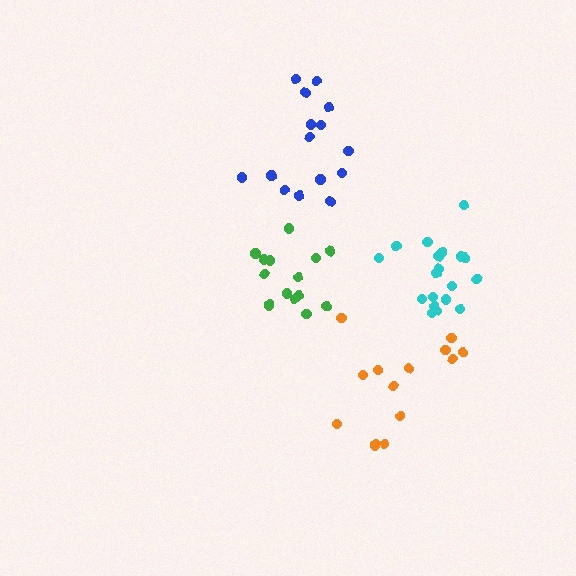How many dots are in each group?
Group 1: 15 dots, Group 2: 14 dots, Group 3: 15 dots, Group 4: 19 dots (63 total).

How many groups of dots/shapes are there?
There are 4 groups.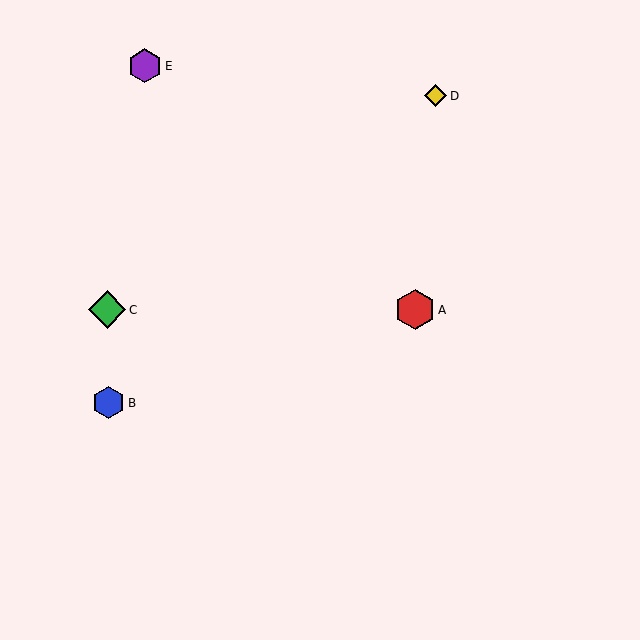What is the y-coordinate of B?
Object B is at y≈403.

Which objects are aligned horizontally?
Objects A, C are aligned horizontally.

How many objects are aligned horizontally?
2 objects (A, C) are aligned horizontally.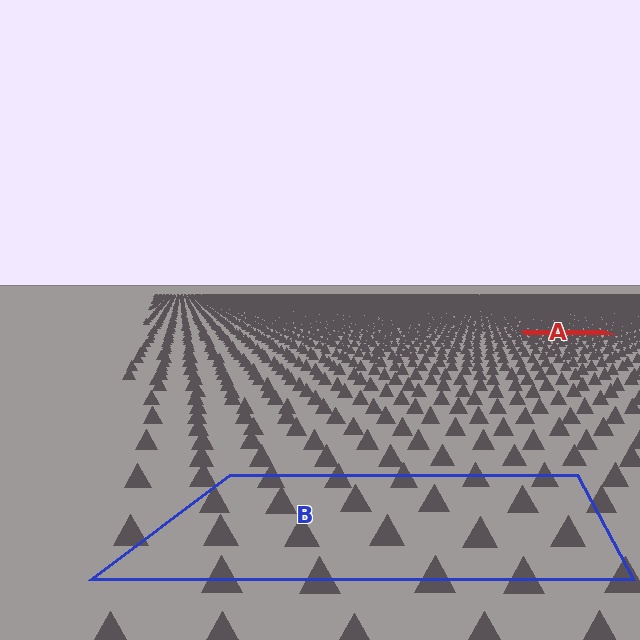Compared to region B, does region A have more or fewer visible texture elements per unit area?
Region A has more texture elements per unit area — they are packed more densely because it is farther away.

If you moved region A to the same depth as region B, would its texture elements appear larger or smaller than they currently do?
They would appear larger. At a closer depth, the same texture elements are projected at a bigger on-screen size.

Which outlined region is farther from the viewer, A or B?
Region A is farther from the viewer — the texture elements inside it appear smaller and more densely packed.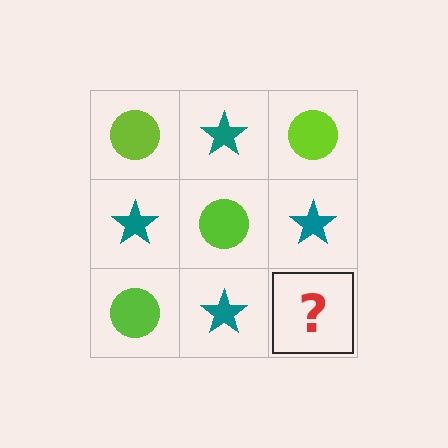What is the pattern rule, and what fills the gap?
The rule is that it alternates lime circle and teal star in a checkerboard pattern. The gap should be filled with a lime circle.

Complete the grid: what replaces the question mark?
The question mark should be replaced with a lime circle.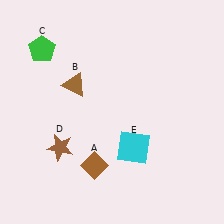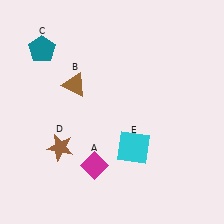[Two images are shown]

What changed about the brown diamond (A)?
In Image 1, A is brown. In Image 2, it changed to magenta.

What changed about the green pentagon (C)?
In Image 1, C is green. In Image 2, it changed to teal.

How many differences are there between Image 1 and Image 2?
There are 2 differences between the two images.